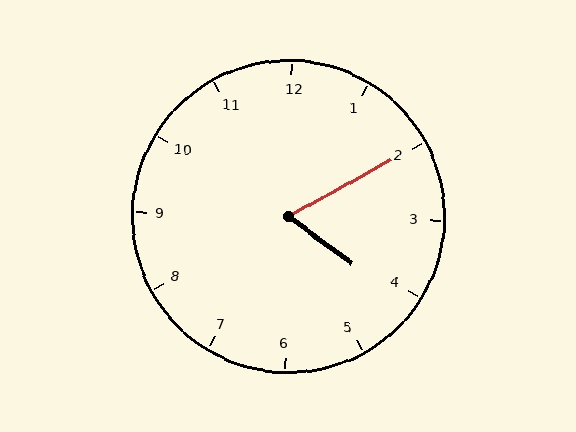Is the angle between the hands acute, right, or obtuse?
It is acute.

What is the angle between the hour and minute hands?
Approximately 65 degrees.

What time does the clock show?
4:10.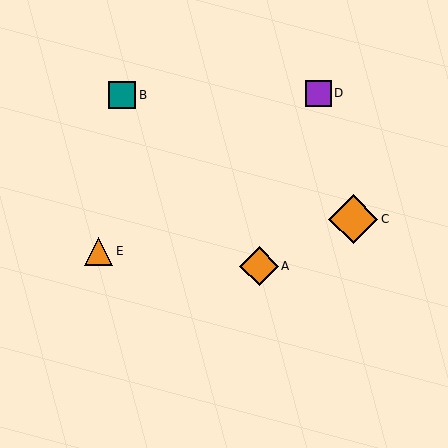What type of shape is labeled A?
Shape A is an orange diamond.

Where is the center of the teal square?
The center of the teal square is at (122, 95).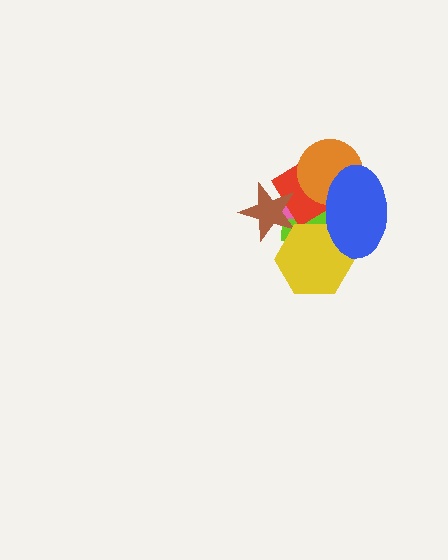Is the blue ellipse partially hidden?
No, no other shape covers it.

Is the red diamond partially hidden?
Yes, it is partially covered by another shape.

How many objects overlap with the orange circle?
4 objects overlap with the orange circle.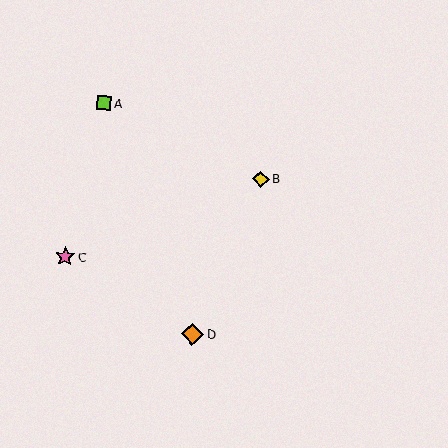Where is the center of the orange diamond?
The center of the orange diamond is at (192, 334).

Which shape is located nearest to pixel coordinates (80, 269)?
The pink star (labeled C) at (65, 256) is nearest to that location.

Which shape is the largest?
The orange diamond (labeled D) is the largest.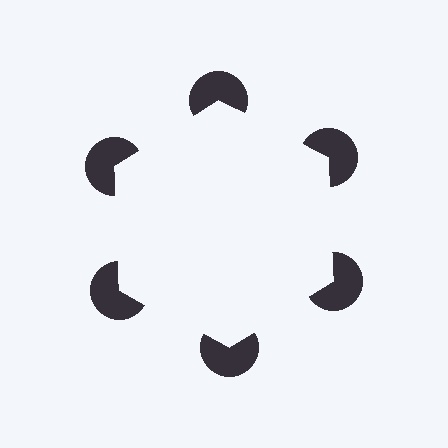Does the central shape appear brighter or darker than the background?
It typically appears slightly brighter than the background, even though no actual brightness change is drawn.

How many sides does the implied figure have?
6 sides.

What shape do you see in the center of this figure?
An illusory hexagon — its edges are inferred from the aligned wedge cuts in the pac-man discs, not physically drawn.